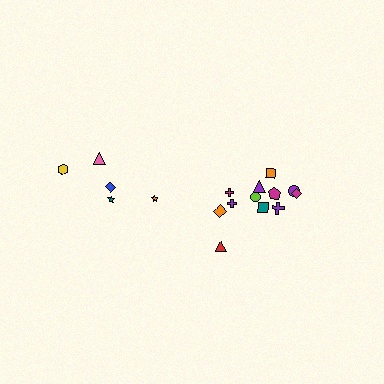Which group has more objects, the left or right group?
The right group.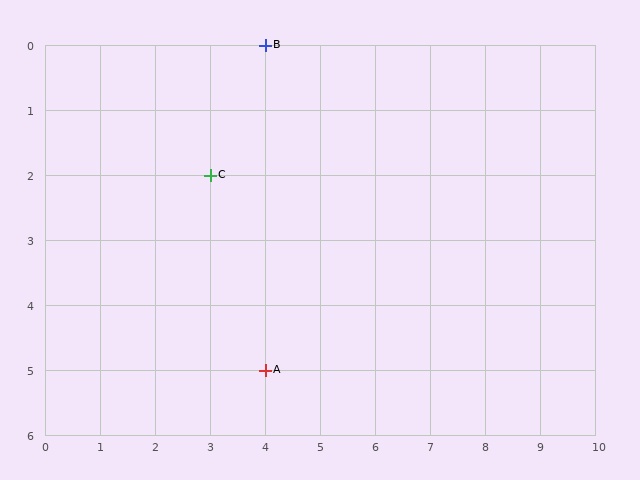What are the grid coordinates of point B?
Point B is at grid coordinates (4, 0).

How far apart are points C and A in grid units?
Points C and A are 1 column and 3 rows apart (about 3.2 grid units diagonally).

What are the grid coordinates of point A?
Point A is at grid coordinates (4, 5).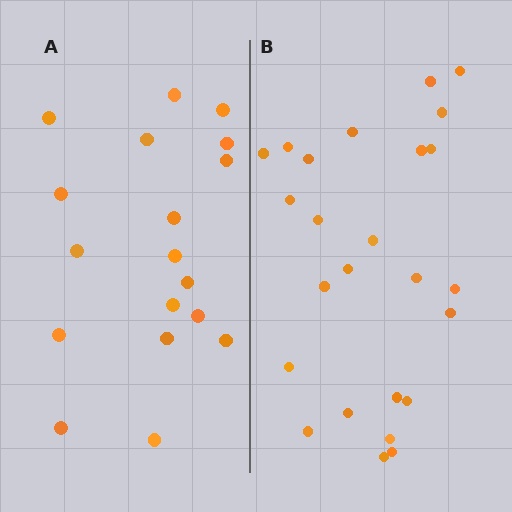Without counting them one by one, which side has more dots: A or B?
Region B (the right region) has more dots.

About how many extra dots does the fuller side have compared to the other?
Region B has roughly 8 or so more dots than region A.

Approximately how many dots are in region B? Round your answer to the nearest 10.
About 20 dots. (The exact count is 25, which rounds to 20.)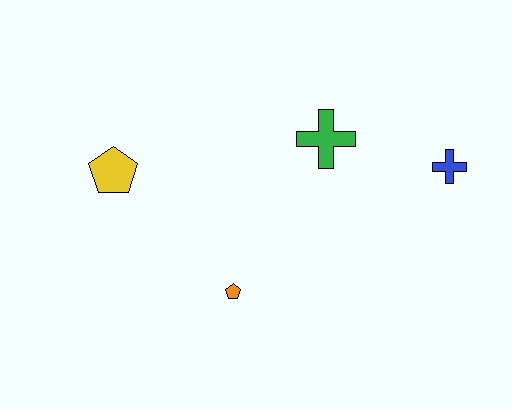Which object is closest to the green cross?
The blue cross is closest to the green cross.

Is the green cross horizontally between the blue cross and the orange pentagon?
Yes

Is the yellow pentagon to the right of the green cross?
No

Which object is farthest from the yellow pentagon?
The blue cross is farthest from the yellow pentagon.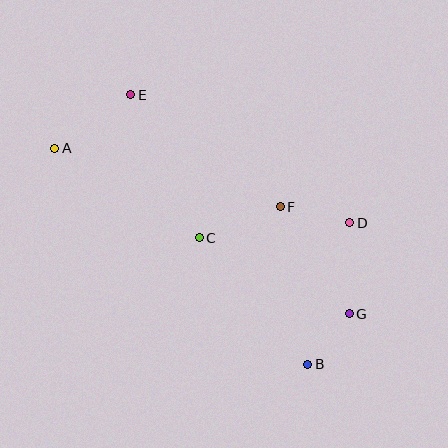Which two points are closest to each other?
Points B and G are closest to each other.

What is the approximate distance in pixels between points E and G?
The distance between E and G is approximately 309 pixels.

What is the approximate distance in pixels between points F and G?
The distance between F and G is approximately 127 pixels.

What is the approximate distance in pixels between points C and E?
The distance between C and E is approximately 159 pixels.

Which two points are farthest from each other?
Points A and G are farthest from each other.